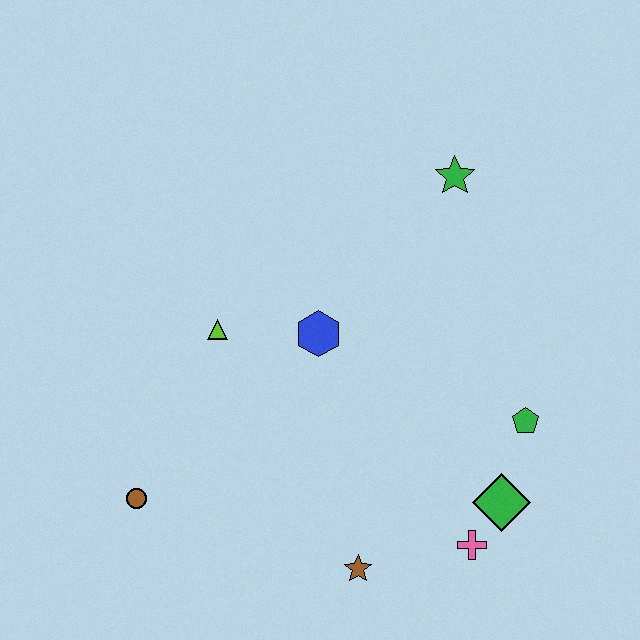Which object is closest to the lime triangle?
The blue hexagon is closest to the lime triangle.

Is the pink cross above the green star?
No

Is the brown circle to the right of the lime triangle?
No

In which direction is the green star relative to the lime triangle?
The green star is to the right of the lime triangle.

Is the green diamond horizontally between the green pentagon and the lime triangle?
Yes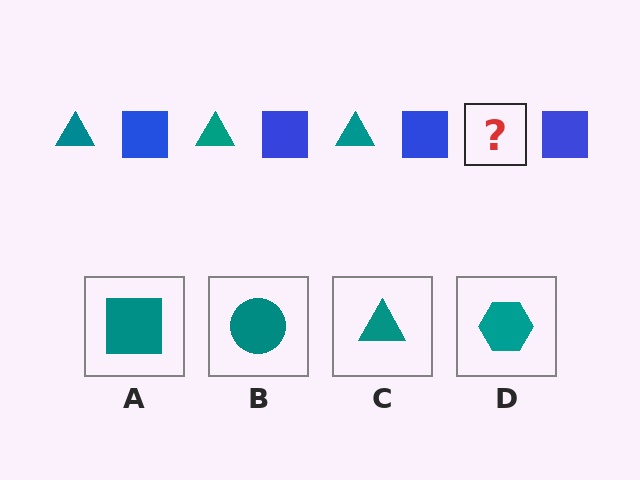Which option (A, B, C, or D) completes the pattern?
C.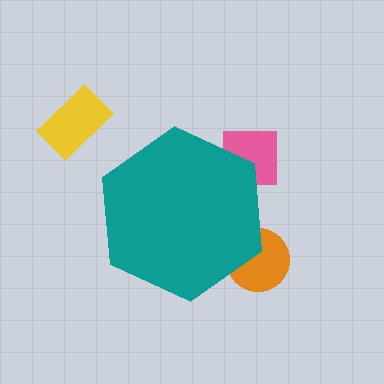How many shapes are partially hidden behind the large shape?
2 shapes are partially hidden.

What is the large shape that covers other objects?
A teal hexagon.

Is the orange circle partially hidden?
Yes, the orange circle is partially hidden behind the teal hexagon.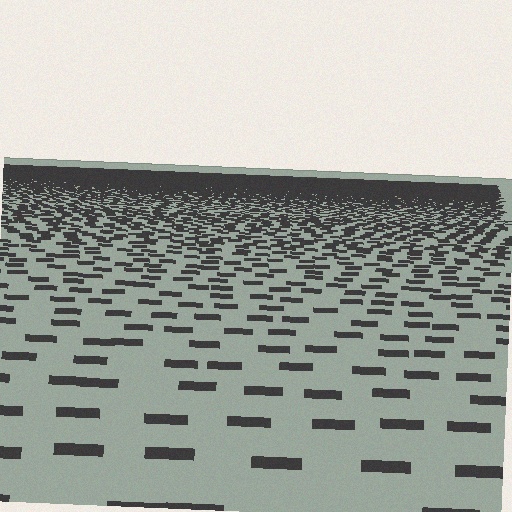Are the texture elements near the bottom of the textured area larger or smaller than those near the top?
Larger. Near the bottom, elements are closer to the viewer and appear at a bigger on-screen size.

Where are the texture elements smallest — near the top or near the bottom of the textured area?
Near the top.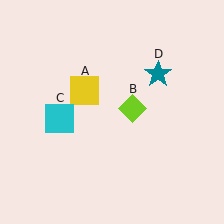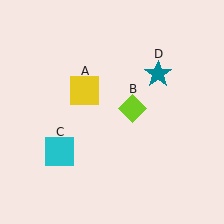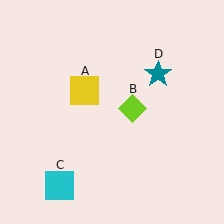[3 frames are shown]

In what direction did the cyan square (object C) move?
The cyan square (object C) moved down.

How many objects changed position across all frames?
1 object changed position: cyan square (object C).